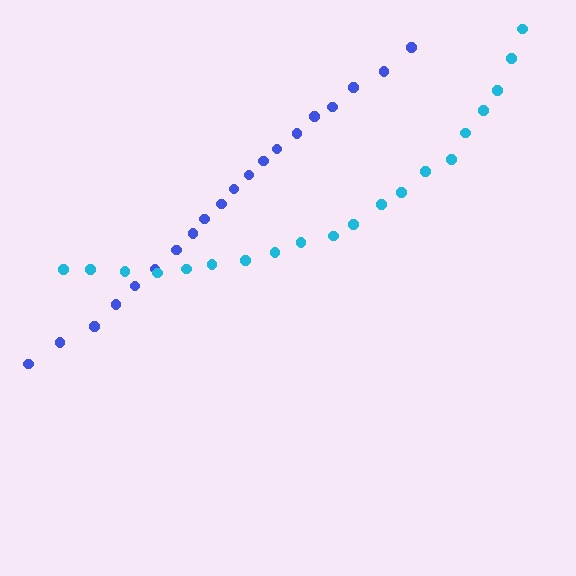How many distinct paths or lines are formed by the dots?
There are 2 distinct paths.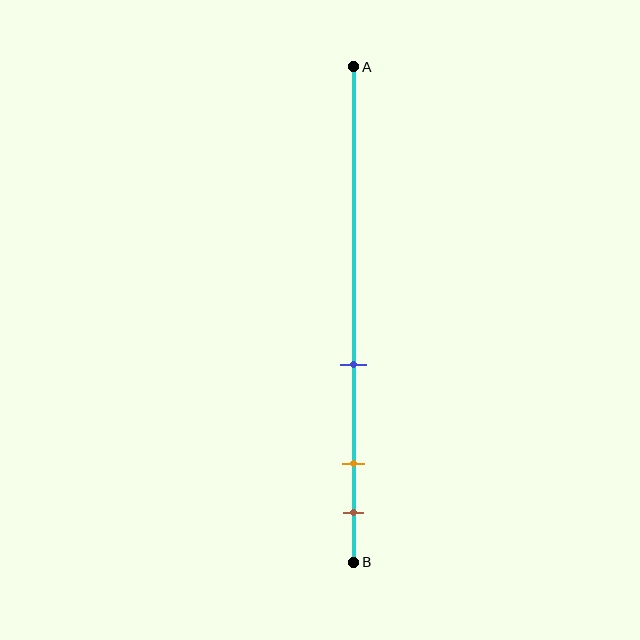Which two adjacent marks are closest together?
The orange and brown marks are the closest adjacent pair.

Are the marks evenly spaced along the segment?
No, the marks are not evenly spaced.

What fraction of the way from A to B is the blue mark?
The blue mark is approximately 60% (0.6) of the way from A to B.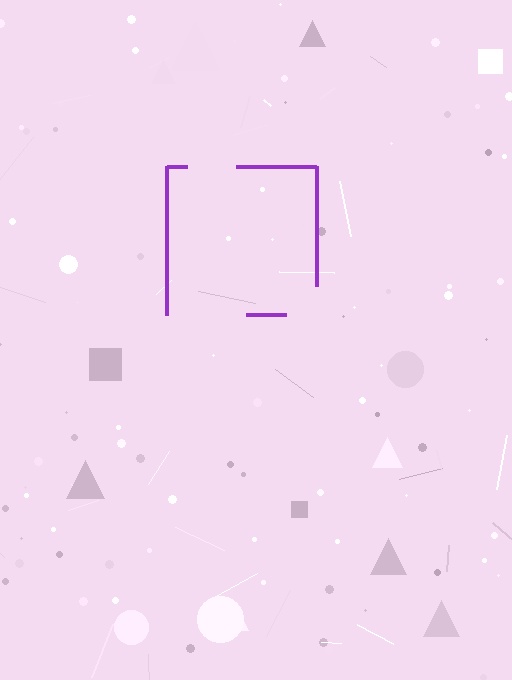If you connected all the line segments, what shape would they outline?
They would outline a square.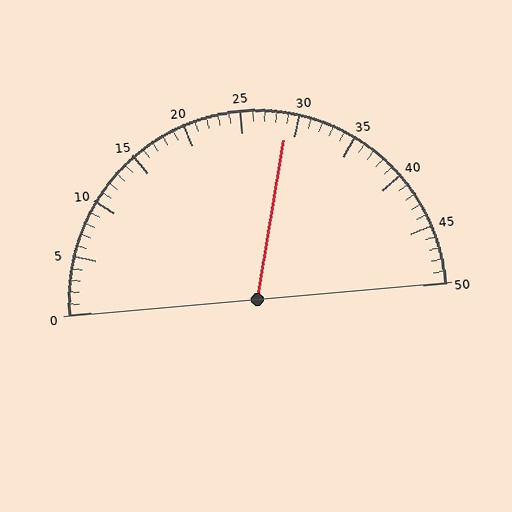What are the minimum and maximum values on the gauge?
The gauge ranges from 0 to 50.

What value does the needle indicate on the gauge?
The needle indicates approximately 29.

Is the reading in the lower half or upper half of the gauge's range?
The reading is in the upper half of the range (0 to 50).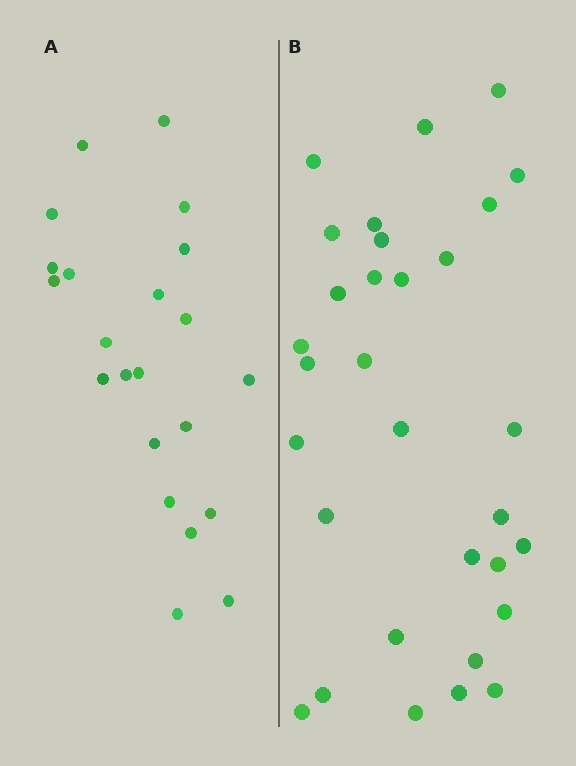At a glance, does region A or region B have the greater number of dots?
Region B (the right region) has more dots.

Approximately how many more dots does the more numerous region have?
Region B has roughly 8 or so more dots than region A.